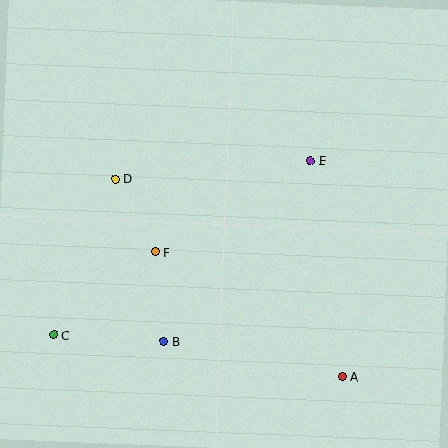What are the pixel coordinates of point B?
Point B is at (164, 341).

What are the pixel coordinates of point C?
Point C is at (54, 335).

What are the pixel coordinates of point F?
Point F is at (155, 252).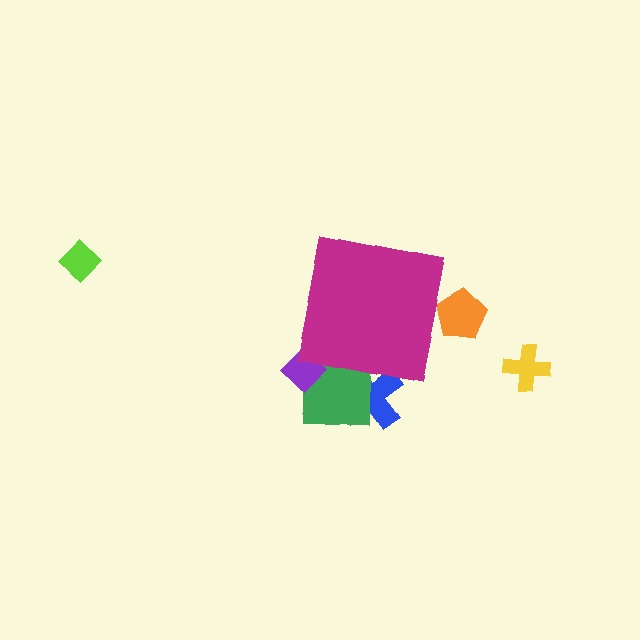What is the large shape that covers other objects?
A magenta square.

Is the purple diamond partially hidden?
Yes, the purple diamond is partially hidden behind the magenta square.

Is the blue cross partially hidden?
Yes, the blue cross is partially hidden behind the magenta square.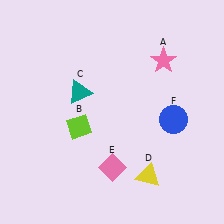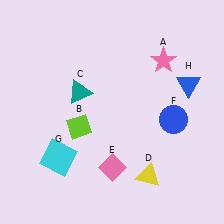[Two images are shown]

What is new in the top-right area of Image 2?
A blue triangle (H) was added in the top-right area of Image 2.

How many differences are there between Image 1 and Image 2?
There are 2 differences between the two images.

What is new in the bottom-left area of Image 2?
A cyan square (G) was added in the bottom-left area of Image 2.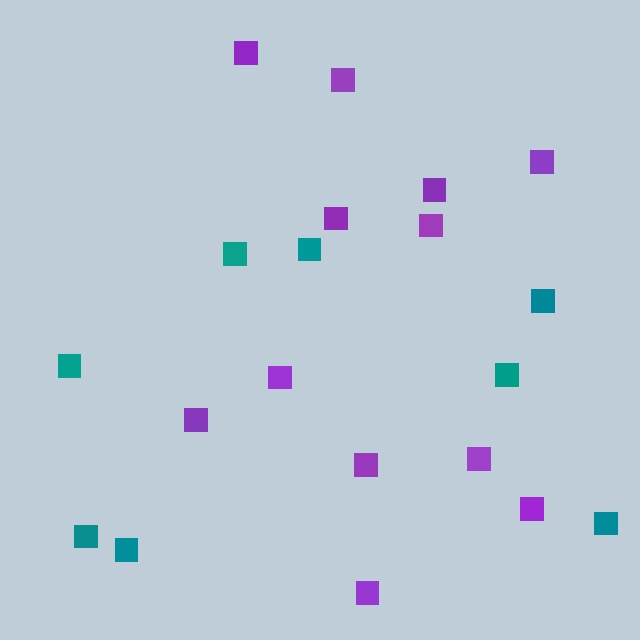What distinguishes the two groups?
There are 2 groups: one group of teal squares (8) and one group of purple squares (12).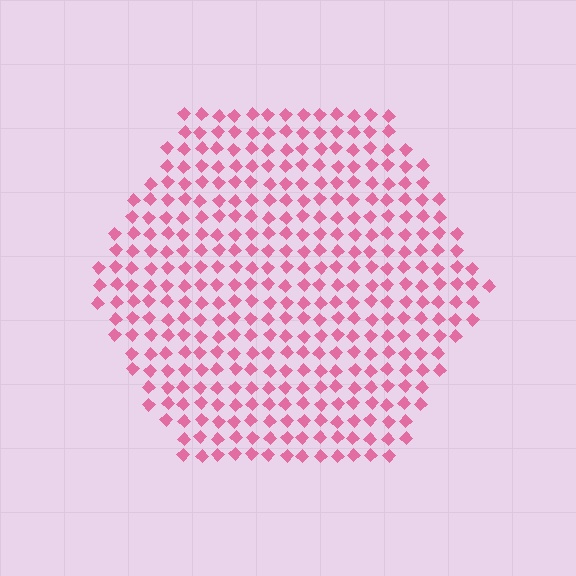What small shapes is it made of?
It is made of small diamonds.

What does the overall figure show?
The overall figure shows a hexagon.